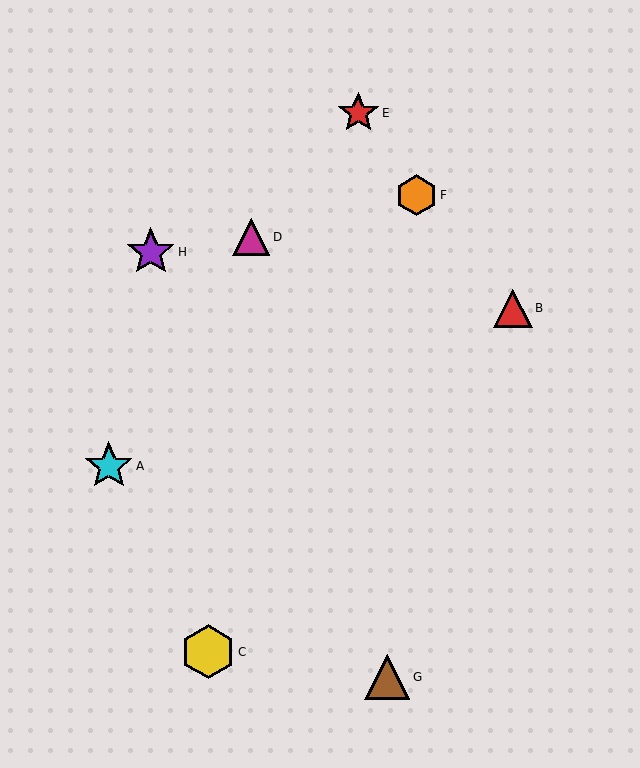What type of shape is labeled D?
Shape D is a magenta triangle.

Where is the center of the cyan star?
The center of the cyan star is at (109, 466).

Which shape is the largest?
The yellow hexagon (labeled C) is the largest.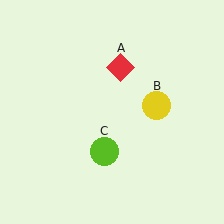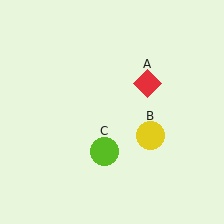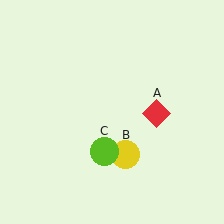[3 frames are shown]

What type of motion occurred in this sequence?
The red diamond (object A), yellow circle (object B) rotated clockwise around the center of the scene.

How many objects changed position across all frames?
2 objects changed position: red diamond (object A), yellow circle (object B).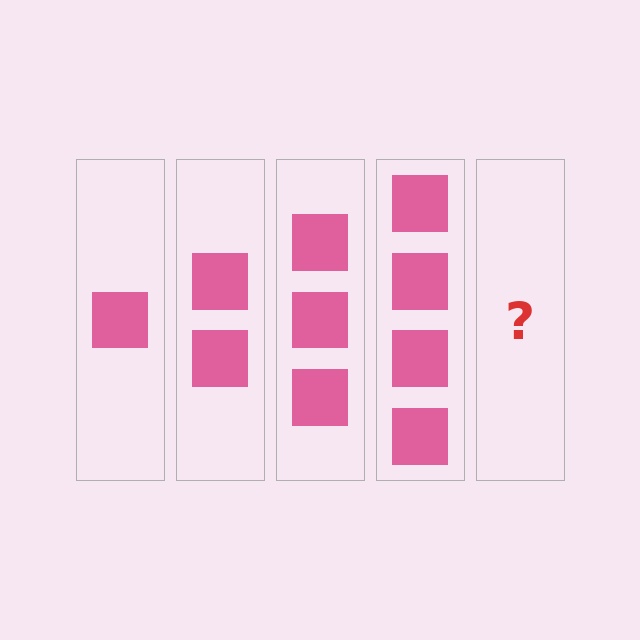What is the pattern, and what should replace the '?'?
The pattern is that each step adds one more square. The '?' should be 5 squares.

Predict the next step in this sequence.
The next step is 5 squares.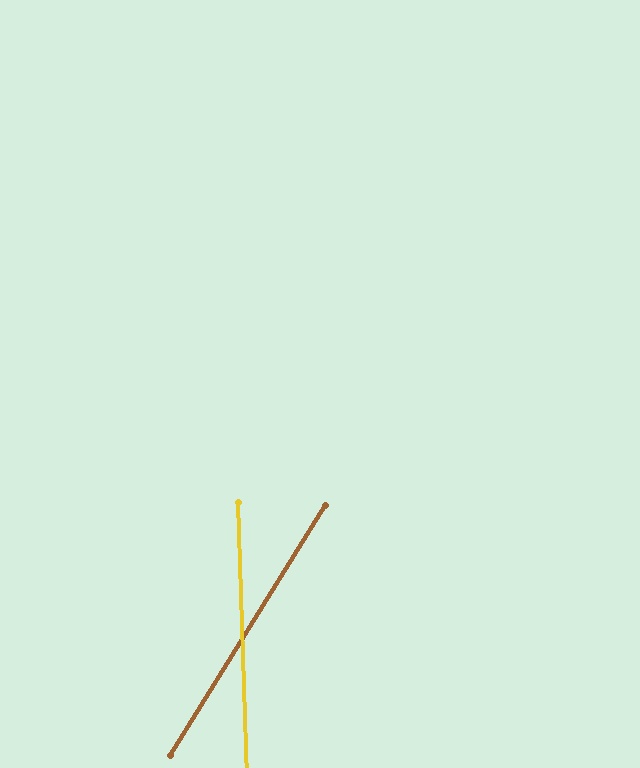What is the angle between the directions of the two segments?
Approximately 34 degrees.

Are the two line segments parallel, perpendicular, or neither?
Neither parallel nor perpendicular — they differ by about 34°.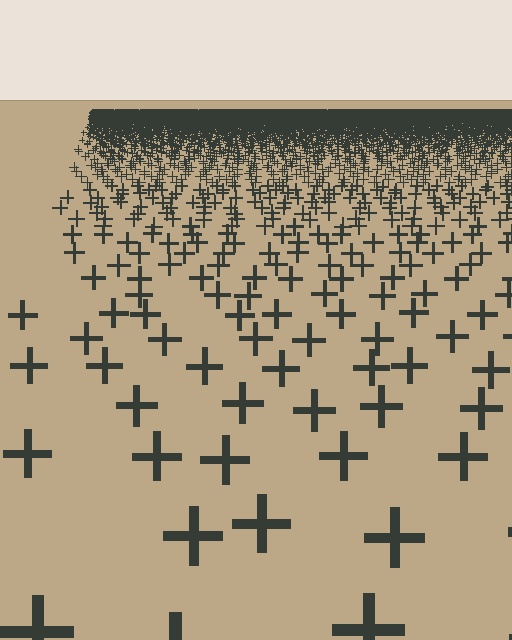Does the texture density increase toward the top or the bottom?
Density increases toward the top.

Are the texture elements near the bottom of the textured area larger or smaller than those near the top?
Larger. Near the bottom, elements are closer to the viewer and appear at a bigger on-screen size.